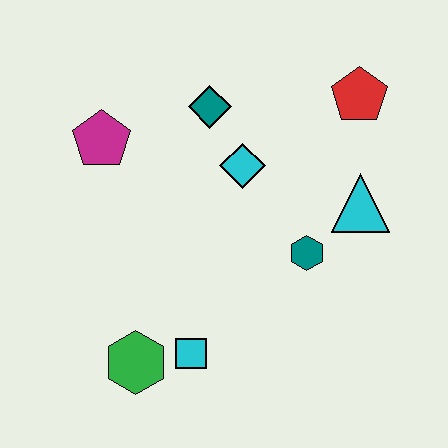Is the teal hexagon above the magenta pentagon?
No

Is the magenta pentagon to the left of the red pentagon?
Yes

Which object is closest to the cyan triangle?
The teal hexagon is closest to the cyan triangle.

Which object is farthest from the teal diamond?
The green hexagon is farthest from the teal diamond.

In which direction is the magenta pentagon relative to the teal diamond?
The magenta pentagon is to the left of the teal diamond.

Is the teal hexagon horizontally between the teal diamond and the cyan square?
No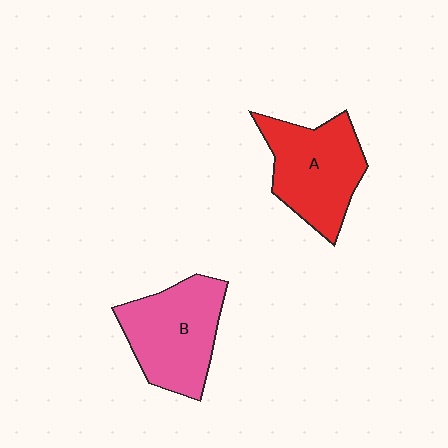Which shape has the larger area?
Shape B (pink).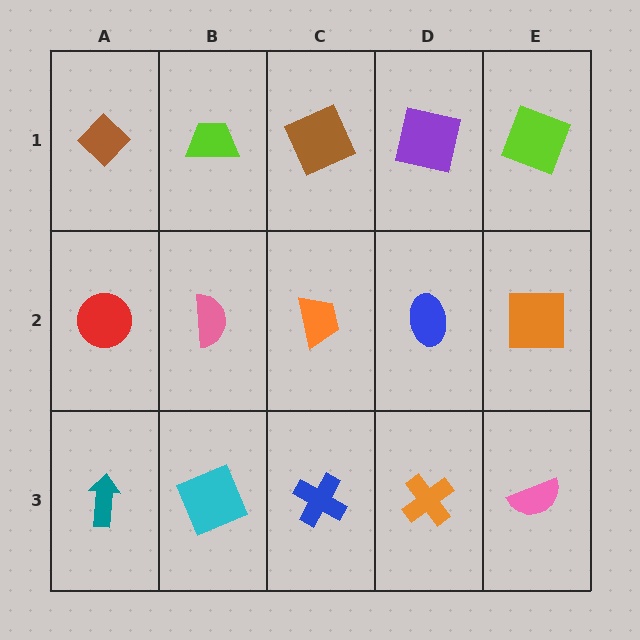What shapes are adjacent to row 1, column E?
An orange square (row 2, column E), a purple square (row 1, column D).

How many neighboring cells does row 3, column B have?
3.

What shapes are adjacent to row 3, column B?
A pink semicircle (row 2, column B), a teal arrow (row 3, column A), a blue cross (row 3, column C).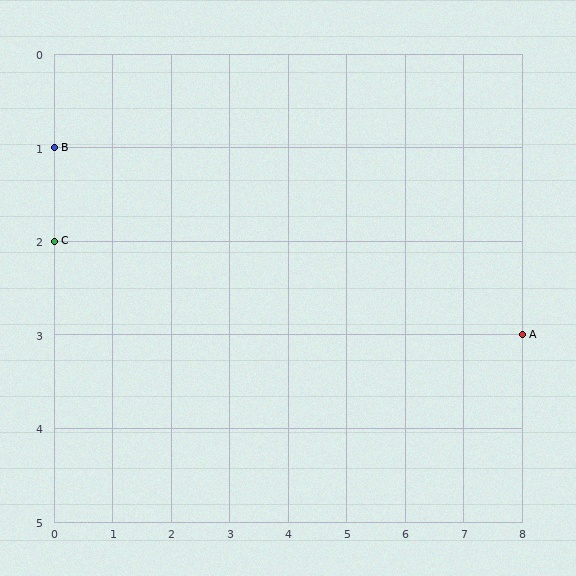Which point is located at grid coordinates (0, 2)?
Point C is at (0, 2).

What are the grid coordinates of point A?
Point A is at grid coordinates (8, 3).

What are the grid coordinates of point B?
Point B is at grid coordinates (0, 1).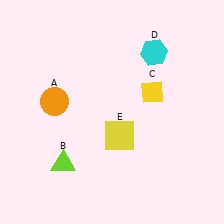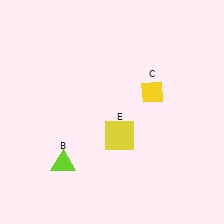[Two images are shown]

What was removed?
The cyan hexagon (D), the orange circle (A) were removed in Image 2.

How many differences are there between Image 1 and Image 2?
There are 2 differences between the two images.